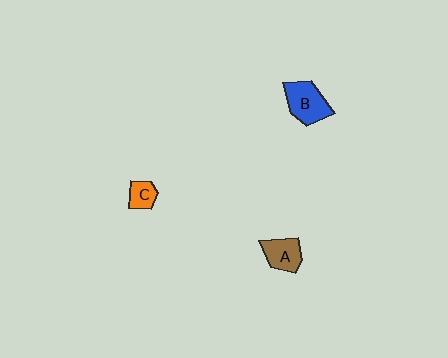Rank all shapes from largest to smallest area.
From largest to smallest: B (blue), A (brown), C (orange).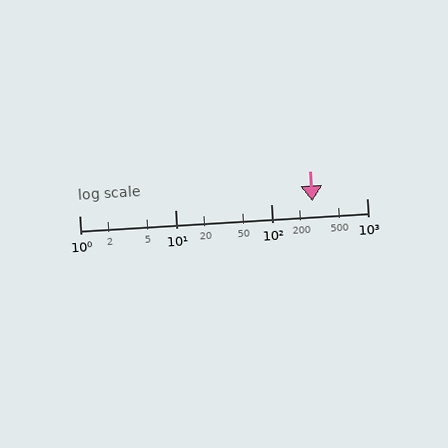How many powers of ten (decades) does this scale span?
The scale spans 3 decades, from 1 to 1000.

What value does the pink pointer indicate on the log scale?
The pointer indicates approximately 270.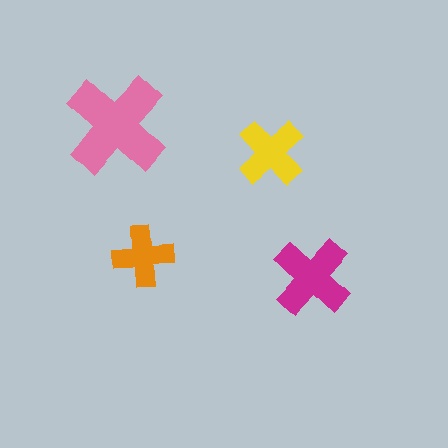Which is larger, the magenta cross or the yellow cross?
The magenta one.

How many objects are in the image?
There are 4 objects in the image.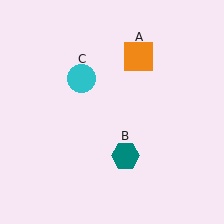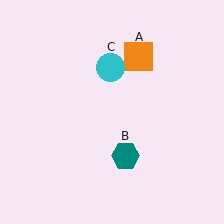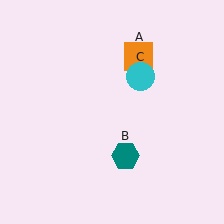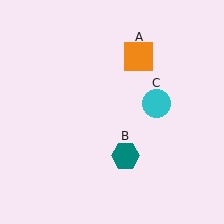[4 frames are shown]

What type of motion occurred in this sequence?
The cyan circle (object C) rotated clockwise around the center of the scene.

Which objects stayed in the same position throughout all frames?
Orange square (object A) and teal hexagon (object B) remained stationary.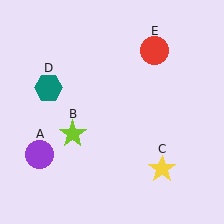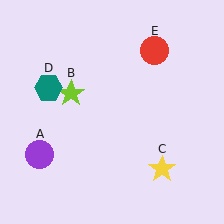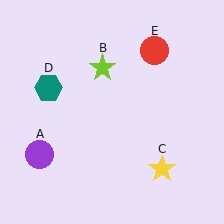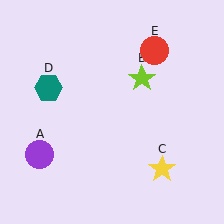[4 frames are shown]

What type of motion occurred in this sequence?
The lime star (object B) rotated clockwise around the center of the scene.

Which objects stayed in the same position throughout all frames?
Purple circle (object A) and yellow star (object C) and teal hexagon (object D) and red circle (object E) remained stationary.